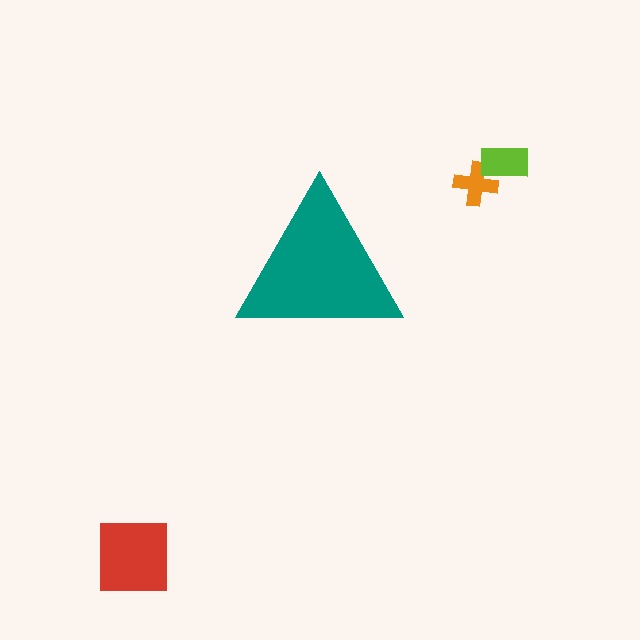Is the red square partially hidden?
No, the red square is fully visible.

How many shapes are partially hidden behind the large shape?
0 shapes are partially hidden.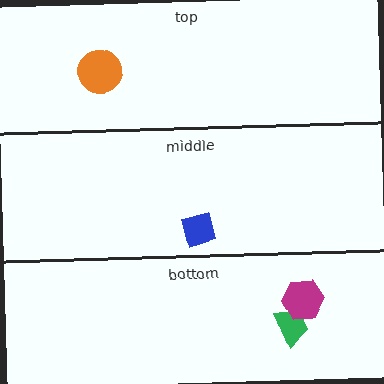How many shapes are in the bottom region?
2.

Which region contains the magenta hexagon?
The bottom region.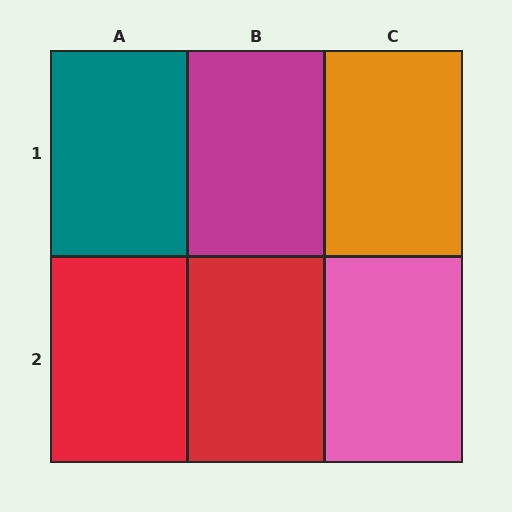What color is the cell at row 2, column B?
Red.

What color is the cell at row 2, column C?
Pink.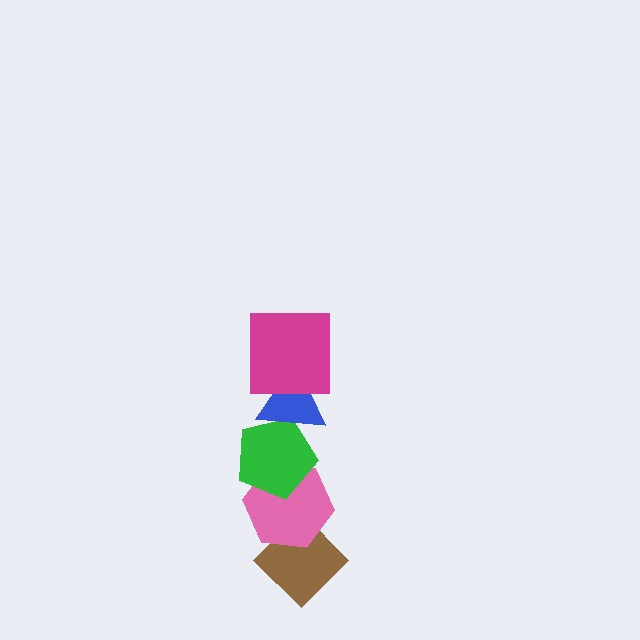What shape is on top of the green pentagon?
The blue triangle is on top of the green pentagon.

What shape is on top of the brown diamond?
The pink hexagon is on top of the brown diamond.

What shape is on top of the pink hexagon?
The green pentagon is on top of the pink hexagon.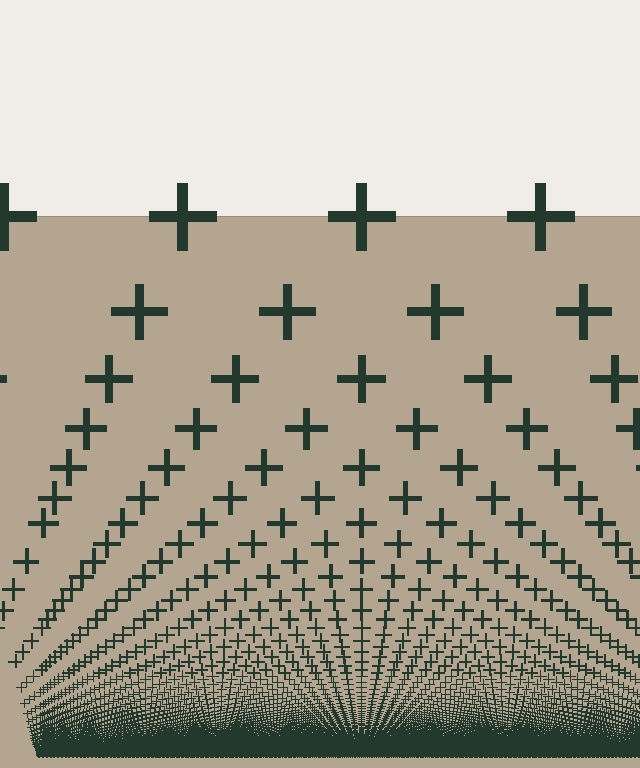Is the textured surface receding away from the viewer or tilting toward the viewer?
The surface appears to tilt toward the viewer. Texture elements get larger and sparser toward the top.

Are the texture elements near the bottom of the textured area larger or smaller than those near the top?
Smaller. The gradient is inverted — elements near the bottom are smaller and denser.